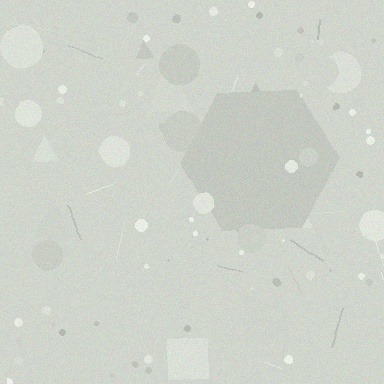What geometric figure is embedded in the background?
A hexagon is embedded in the background.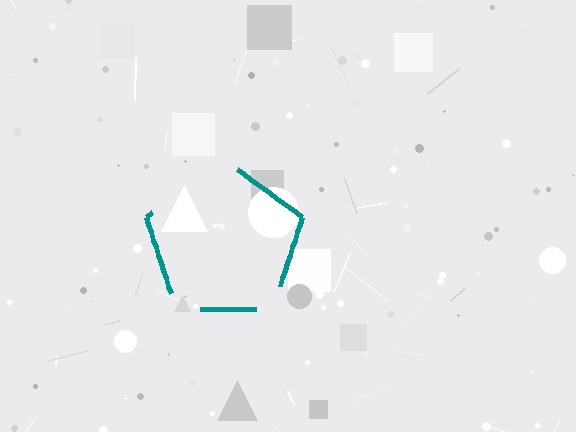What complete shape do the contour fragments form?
The contour fragments form a pentagon.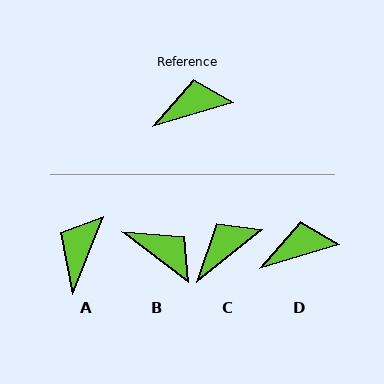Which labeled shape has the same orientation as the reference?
D.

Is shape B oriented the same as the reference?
No, it is off by about 54 degrees.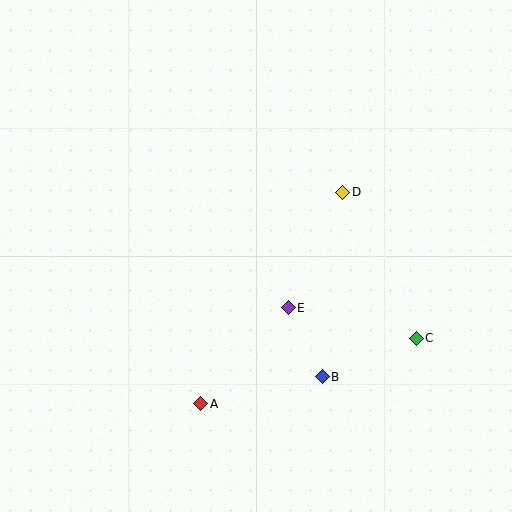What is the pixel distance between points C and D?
The distance between C and D is 163 pixels.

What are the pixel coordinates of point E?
Point E is at (288, 308).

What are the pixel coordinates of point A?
Point A is at (201, 404).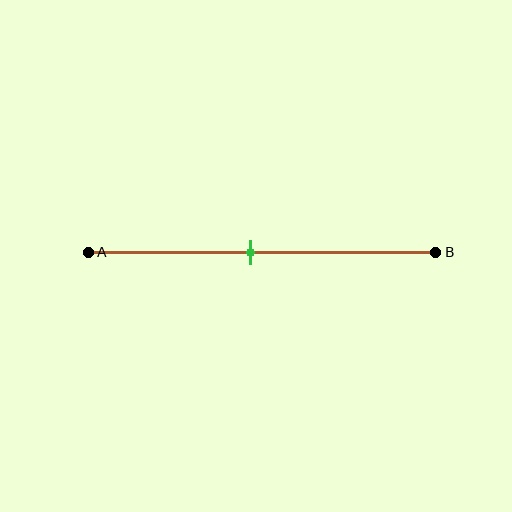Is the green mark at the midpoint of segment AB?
No, the mark is at about 45% from A, not at the 50% midpoint.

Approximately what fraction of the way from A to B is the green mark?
The green mark is approximately 45% of the way from A to B.